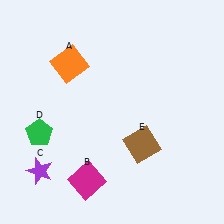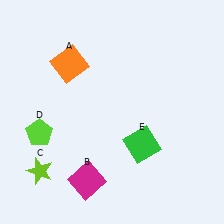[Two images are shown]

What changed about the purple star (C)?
In Image 1, C is purple. In Image 2, it changed to lime.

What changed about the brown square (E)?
In Image 1, E is brown. In Image 2, it changed to green.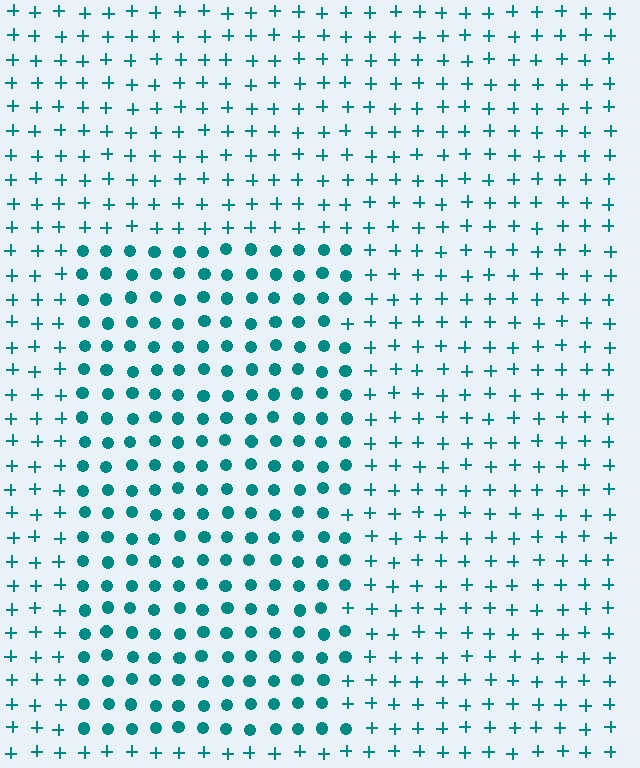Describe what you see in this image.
The image is filled with small teal elements arranged in a uniform grid. A rectangle-shaped region contains circles, while the surrounding area contains plus signs. The boundary is defined purely by the change in element shape.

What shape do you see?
I see a rectangle.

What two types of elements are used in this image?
The image uses circles inside the rectangle region and plus signs outside it.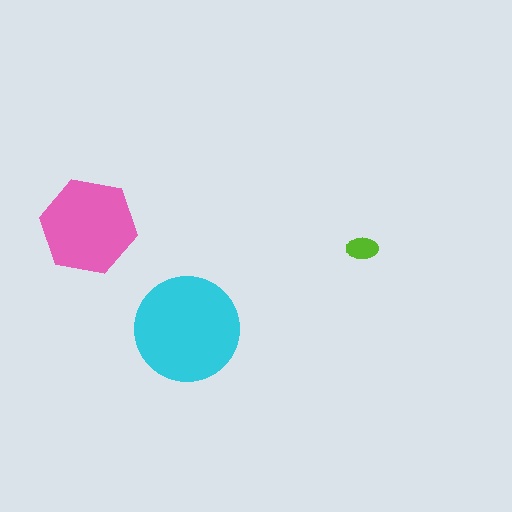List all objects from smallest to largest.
The lime ellipse, the pink hexagon, the cyan circle.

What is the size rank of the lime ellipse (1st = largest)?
3rd.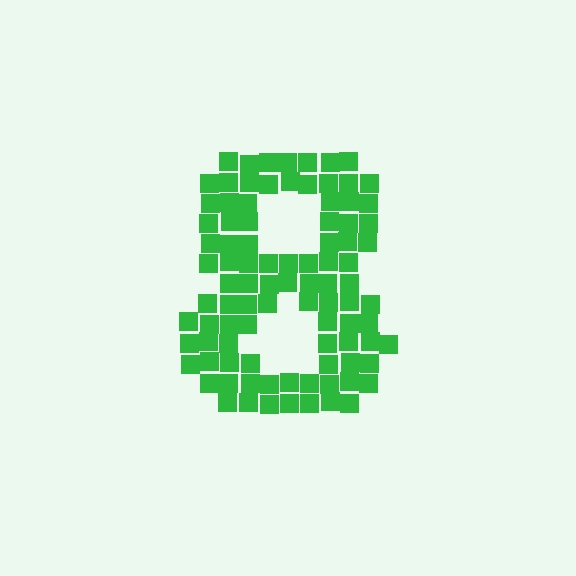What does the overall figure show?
The overall figure shows the digit 8.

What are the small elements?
The small elements are squares.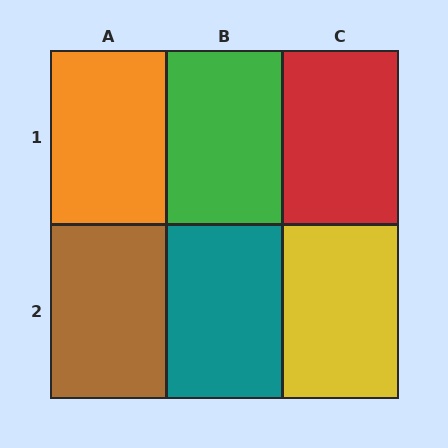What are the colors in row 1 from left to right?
Orange, green, red.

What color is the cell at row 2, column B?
Teal.